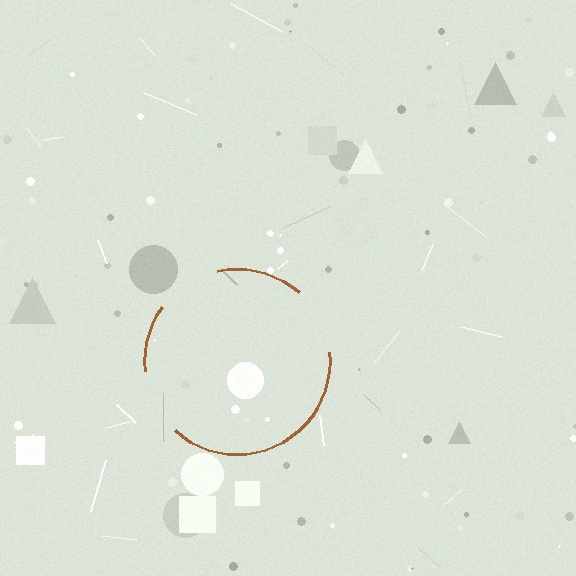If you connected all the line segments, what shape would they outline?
They would outline a circle.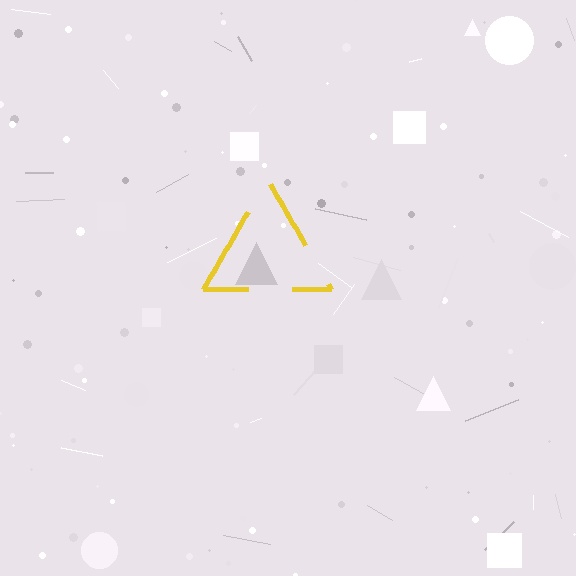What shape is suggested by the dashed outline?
The dashed outline suggests a triangle.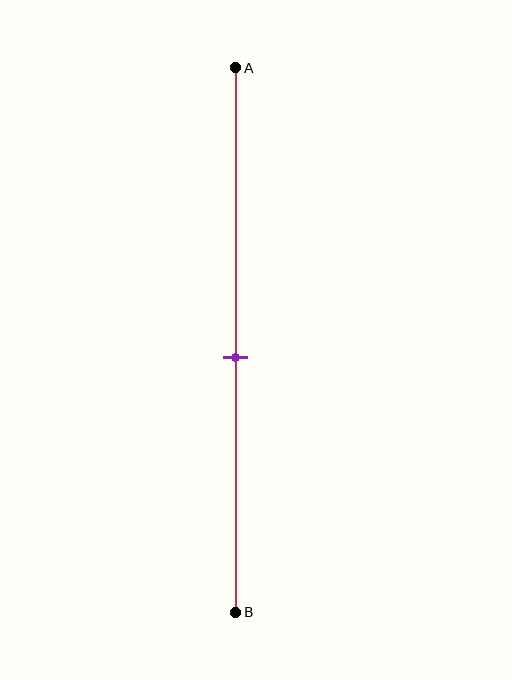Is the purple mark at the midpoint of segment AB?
No, the mark is at about 55% from A, not at the 50% midpoint.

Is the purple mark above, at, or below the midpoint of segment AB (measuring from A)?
The purple mark is below the midpoint of segment AB.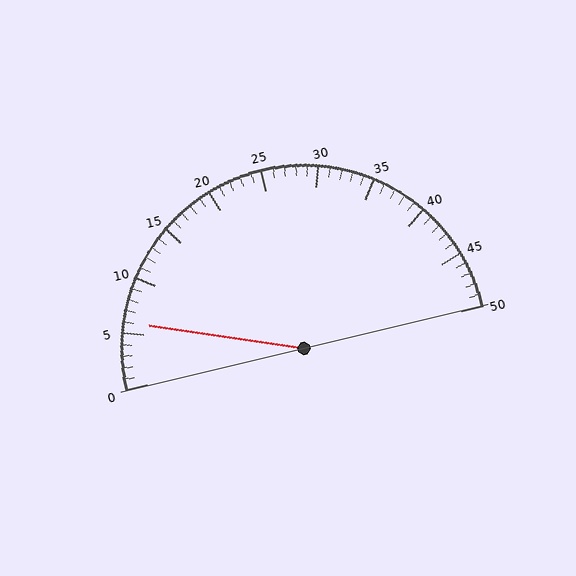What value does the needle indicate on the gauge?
The needle indicates approximately 6.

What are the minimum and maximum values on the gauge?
The gauge ranges from 0 to 50.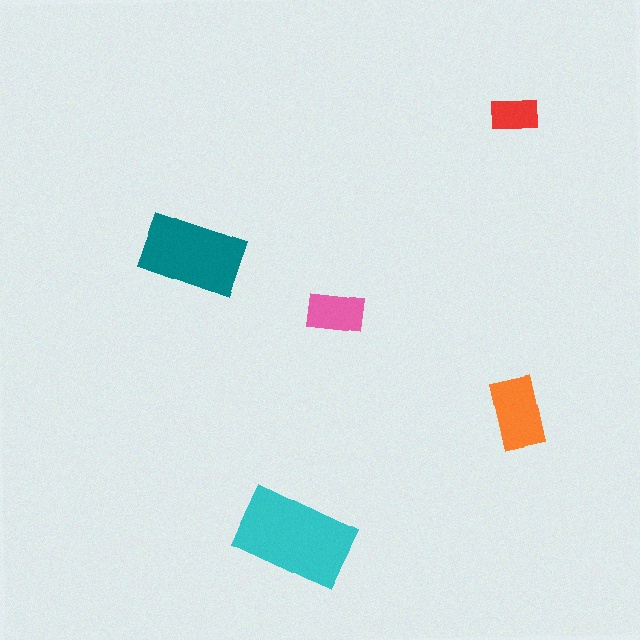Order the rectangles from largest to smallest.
the cyan one, the teal one, the orange one, the pink one, the red one.